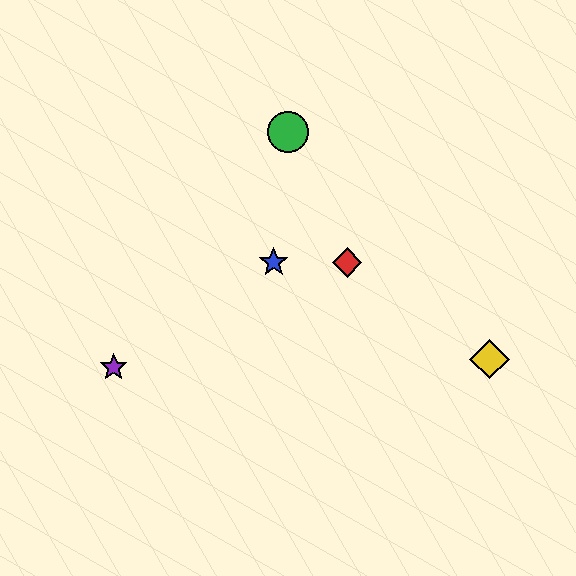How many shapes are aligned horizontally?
2 shapes (the red diamond, the blue star) are aligned horizontally.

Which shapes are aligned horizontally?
The red diamond, the blue star are aligned horizontally.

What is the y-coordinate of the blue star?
The blue star is at y≈262.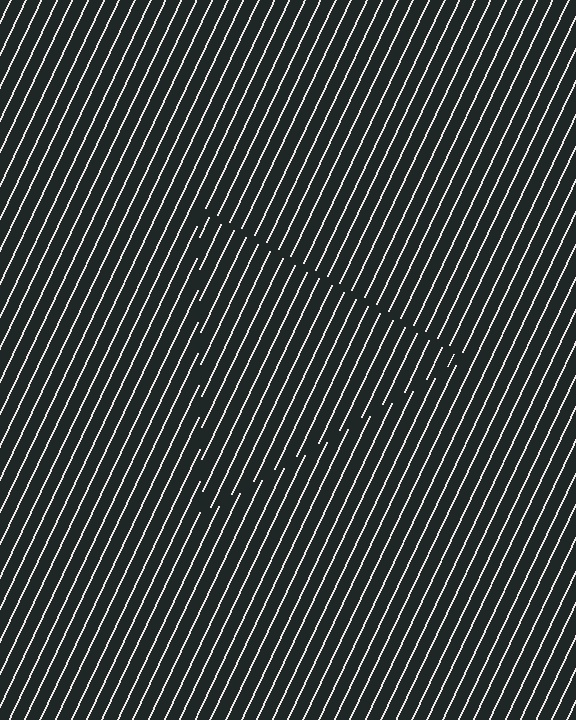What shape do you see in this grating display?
An illusory triangle. The interior of the shape contains the same grating, shifted by half a period — the contour is defined by the phase discontinuity where line-ends from the inner and outer gratings abut.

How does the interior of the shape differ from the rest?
The interior of the shape contains the same grating, shifted by half a period — the contour is defined by the phase discontinuity where line-ends from the inner and outer gratings abut.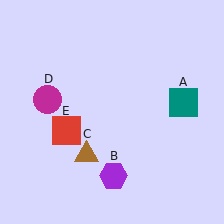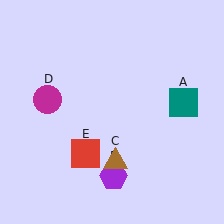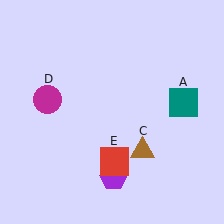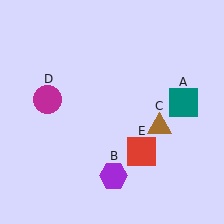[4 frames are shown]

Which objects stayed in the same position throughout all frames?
Teal square (object A) and purple hexagon (object B) and magenta circle (object D) remained stationary.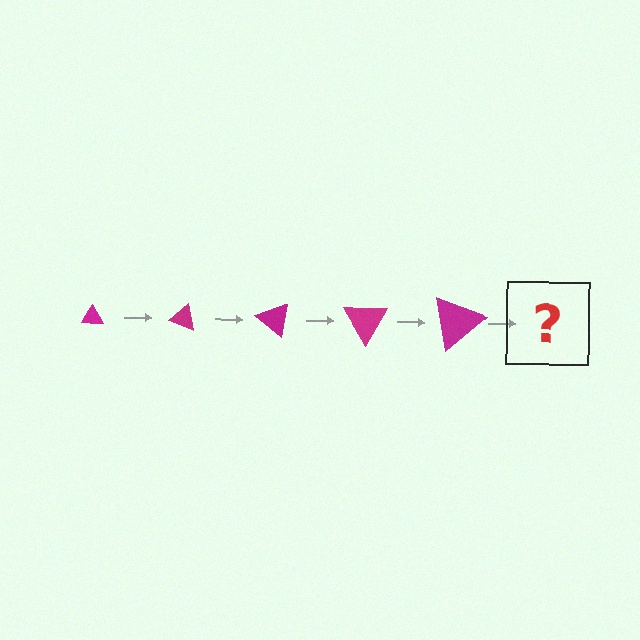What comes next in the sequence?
The next element should be a triangle, larger than the previous one and rotated 100 degrees from the start.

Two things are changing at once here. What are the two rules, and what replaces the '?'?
The two rules are that the triangle grows larger each step and it rotates 20 degrees each step. The '?' should be a triangle, larger than the previous one and rotated 100 degrees from the start.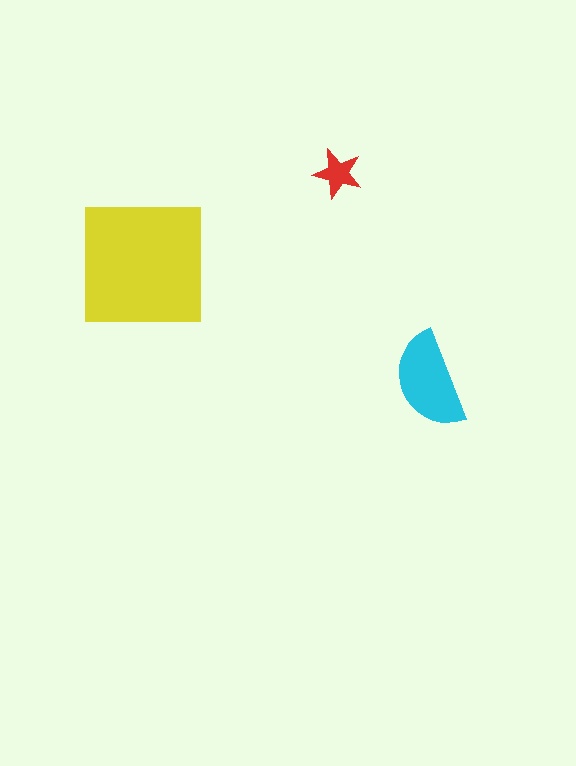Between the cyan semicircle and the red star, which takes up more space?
The cyan semicircle.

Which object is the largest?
The yellow square.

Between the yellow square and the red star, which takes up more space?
The yellow square.